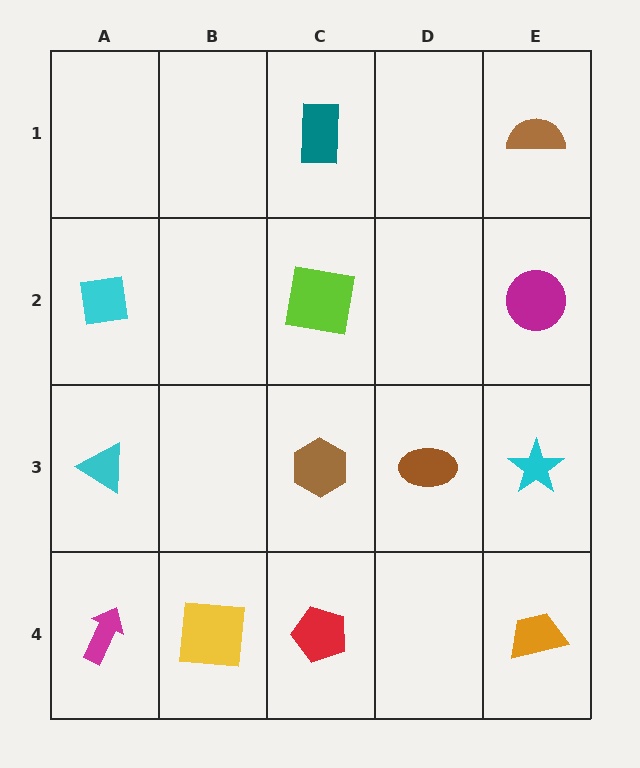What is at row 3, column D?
A brown ellipse.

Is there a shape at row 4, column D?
No, that cell is empty.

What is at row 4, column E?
An orange trapezoid.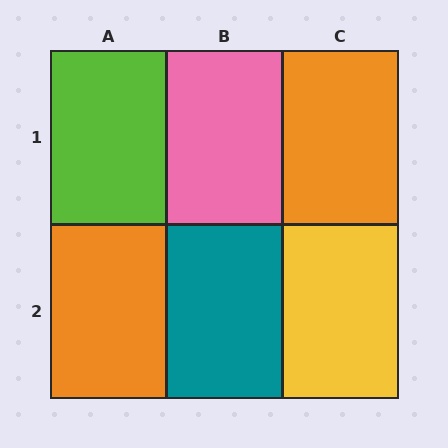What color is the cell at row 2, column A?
Orange.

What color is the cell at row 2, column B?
Teal.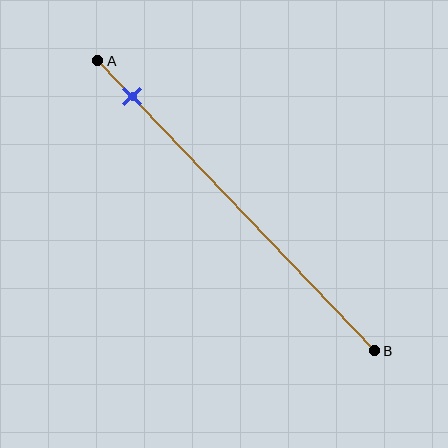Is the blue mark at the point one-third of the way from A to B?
No, the mark is at about 10% from A, not at the 33% one-third point.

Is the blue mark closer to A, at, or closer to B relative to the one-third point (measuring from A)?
The blue mark is closer to point A than the one-third point of segment AB.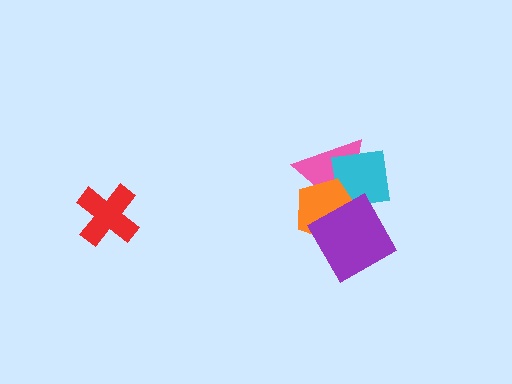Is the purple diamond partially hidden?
No, no other shape covers it.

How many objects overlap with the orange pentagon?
3 objects overlap with the orange pentagon.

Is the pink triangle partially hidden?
Yes, it is partially covered by another shape.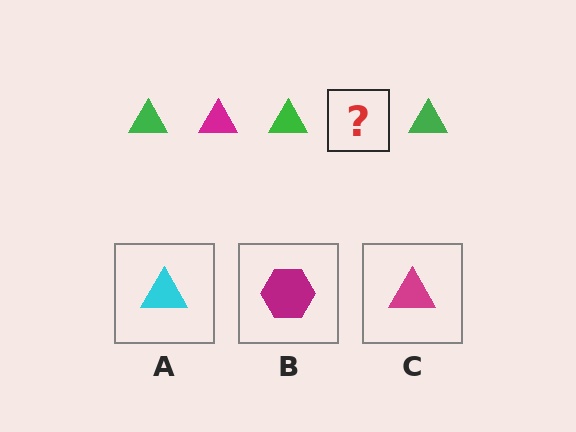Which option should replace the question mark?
Option C.